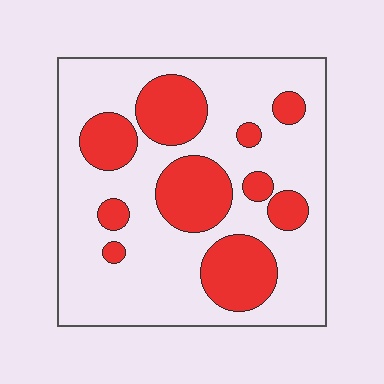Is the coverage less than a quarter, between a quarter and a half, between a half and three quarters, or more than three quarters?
Between a quarter and a half.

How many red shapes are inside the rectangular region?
10.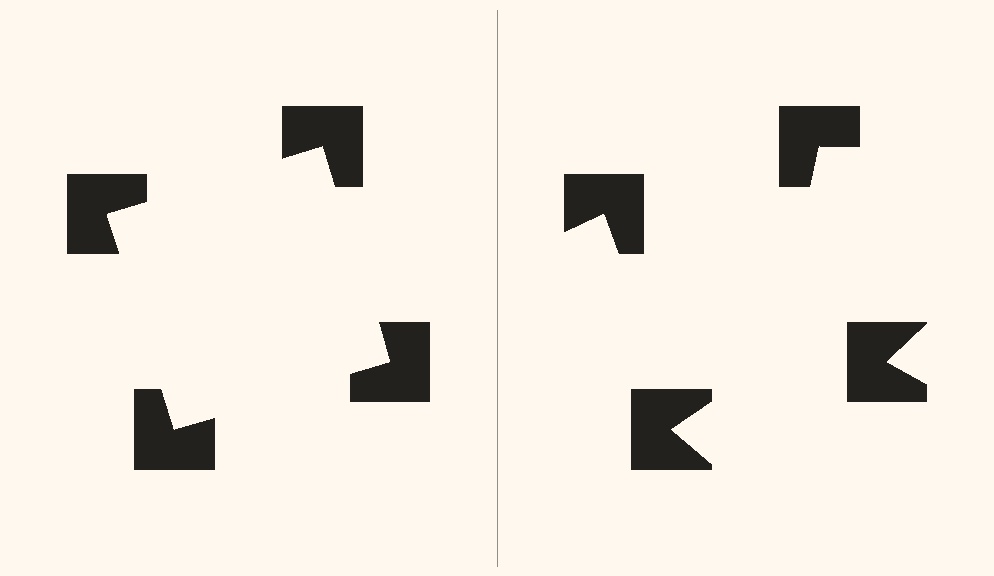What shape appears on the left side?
An illusory square.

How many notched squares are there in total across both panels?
8 — 4 on each side.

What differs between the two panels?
The notched squares are positioned identically on both sides; only the wedge orientations differ. On the left they align to a square; on the right they are misaligned.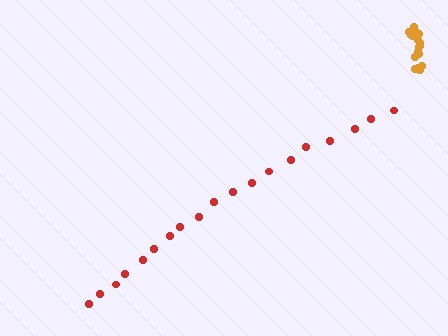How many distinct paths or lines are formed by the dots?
There are 2 distinct paths.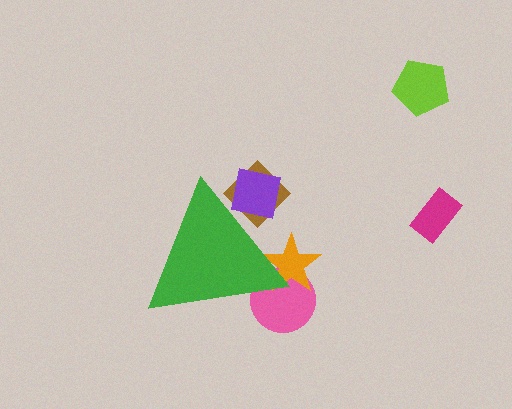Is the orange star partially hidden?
Yes, the orange star is partially hidden behind the green triangle.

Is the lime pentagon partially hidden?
No, the lime pentagon is fully visible.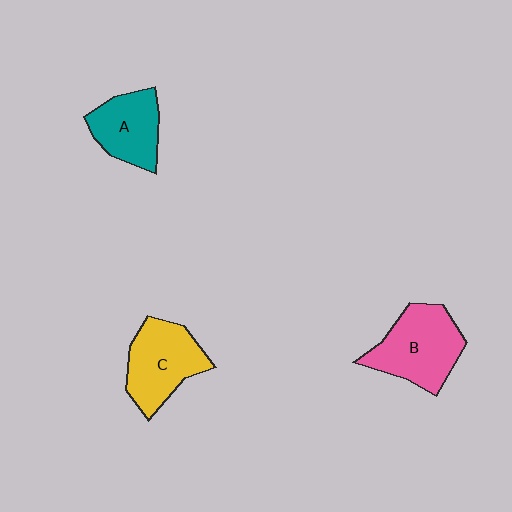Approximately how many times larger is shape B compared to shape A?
Approximately 1.3 times.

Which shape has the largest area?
Shape B (pink).